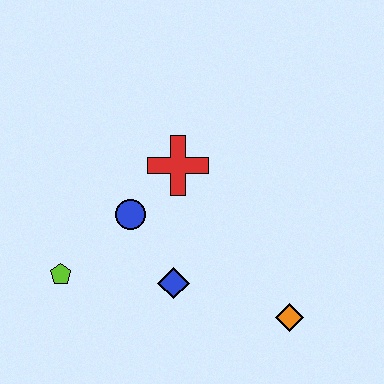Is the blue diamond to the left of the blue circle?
No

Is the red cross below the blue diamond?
No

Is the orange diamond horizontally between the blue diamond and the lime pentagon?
No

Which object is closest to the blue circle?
The red cross is closest to the blue circle.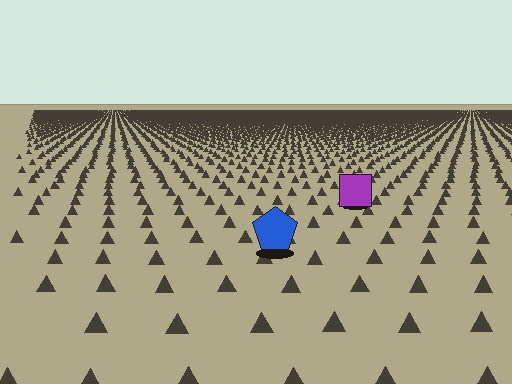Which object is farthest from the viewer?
The purple square is farthest from the viewer. It appears smaller and the ground texture around it is denser.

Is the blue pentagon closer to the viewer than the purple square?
Yes. The blue pentagon is closer — you can tell from the texture gradient: the ground texture is coarser near it.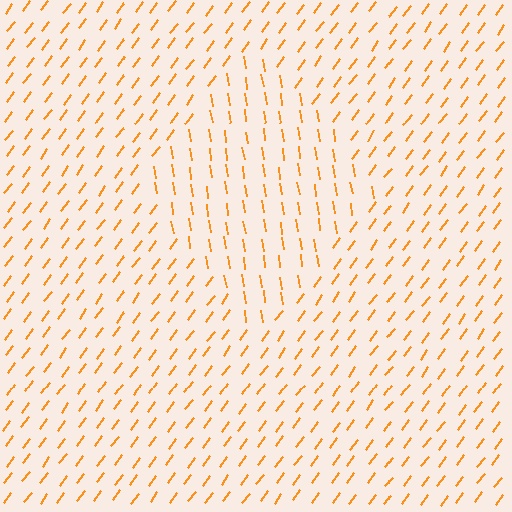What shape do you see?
I see a diamond.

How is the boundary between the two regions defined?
The boundary is defined purely by a change in line orientation (approximately 45 degrees difference). All lines are the same color and thickness.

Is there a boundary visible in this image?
Yes, there is a texture boundary formed by a change in line orientation.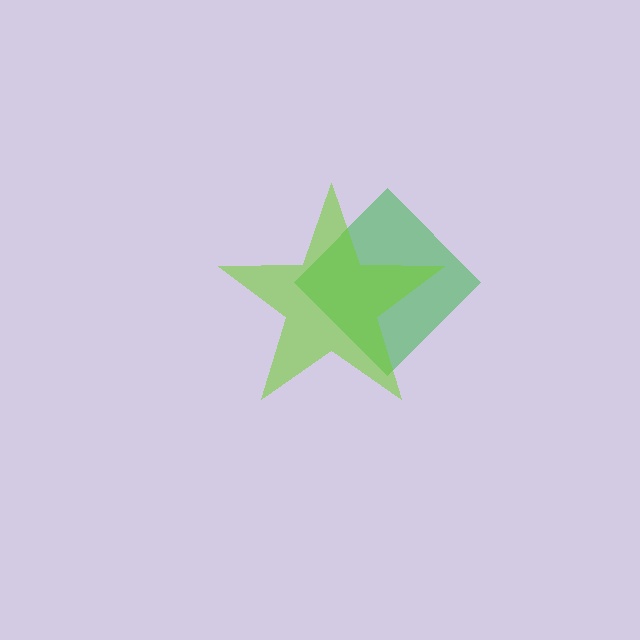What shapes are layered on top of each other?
The layered shapes are: a green diamond, a lime star.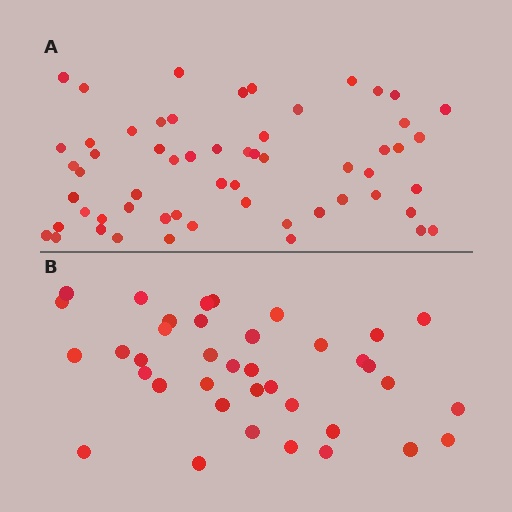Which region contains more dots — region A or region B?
Region A (the top region) has more dots.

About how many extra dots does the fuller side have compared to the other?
Region A has approximately 20 more dots than region B.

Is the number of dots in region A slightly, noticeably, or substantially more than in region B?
Region A has substantially more. The ratio is roughly 1.5 to 1.